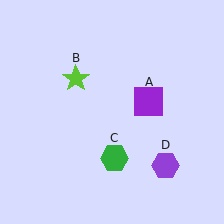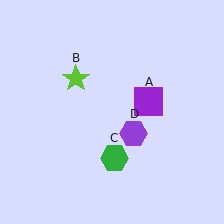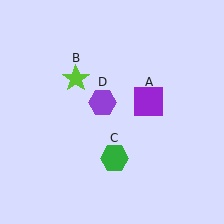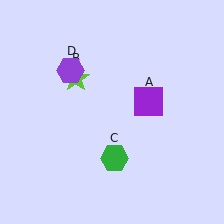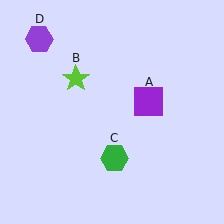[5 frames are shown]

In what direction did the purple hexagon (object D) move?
The purple hexagon (object D) moved up and to the left.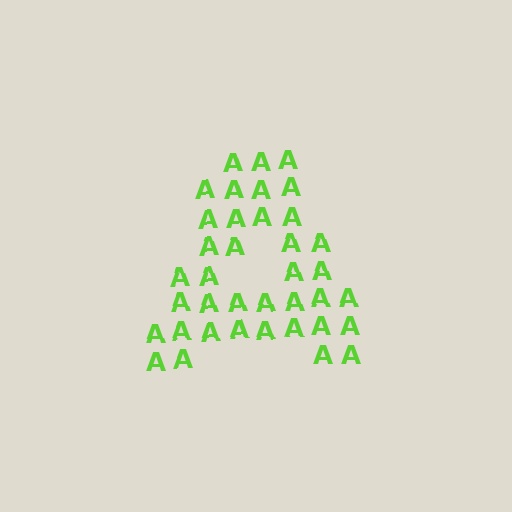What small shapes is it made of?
It is made of small letter A's.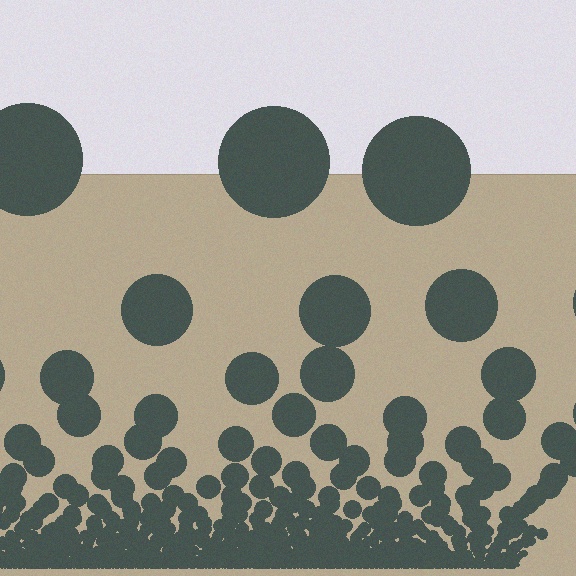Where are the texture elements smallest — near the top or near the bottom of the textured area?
Near the bottom.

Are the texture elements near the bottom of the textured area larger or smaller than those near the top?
Smaller. The gradient is inverted — elements near the bottom are smaller and denser.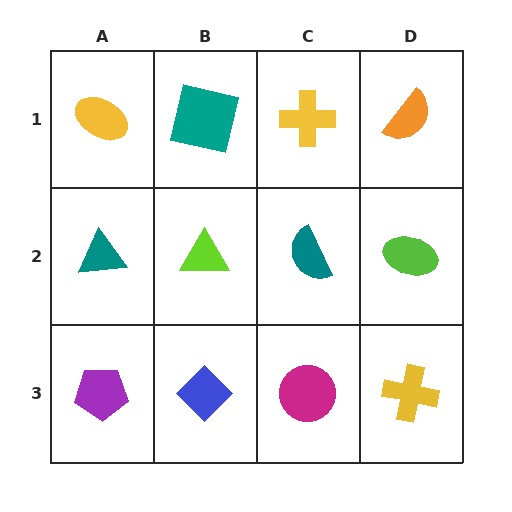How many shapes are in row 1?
4 shapes.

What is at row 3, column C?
A magenta circle.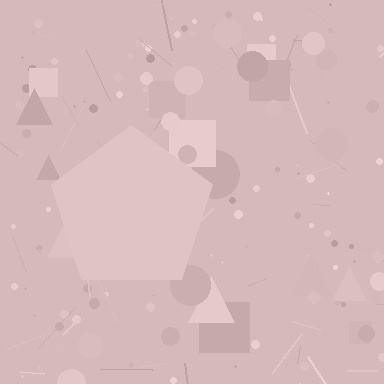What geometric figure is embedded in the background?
A pentagon is embedded in the background.